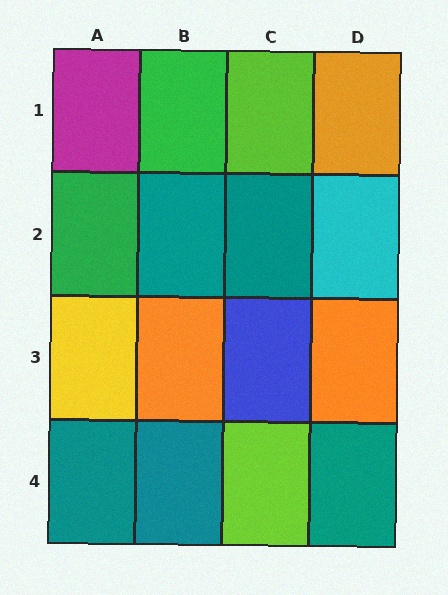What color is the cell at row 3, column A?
Yellow.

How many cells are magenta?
1 cell is magenta.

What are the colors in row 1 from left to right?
Magenta, green, lime, orange.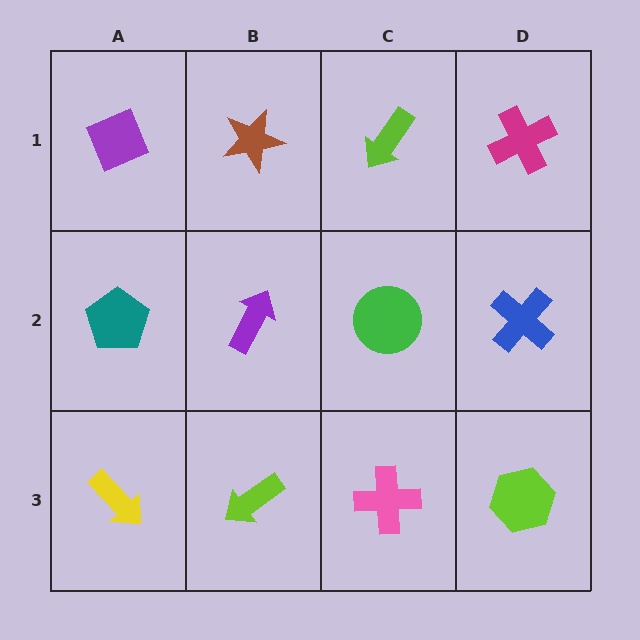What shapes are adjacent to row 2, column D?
A magenta cross (row 1, column D), a lime hexagon (row 3, column D), a green circle (row 2, column C).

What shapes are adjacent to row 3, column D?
A blue cross (row 2, column D), a pink cross (row 3, column C).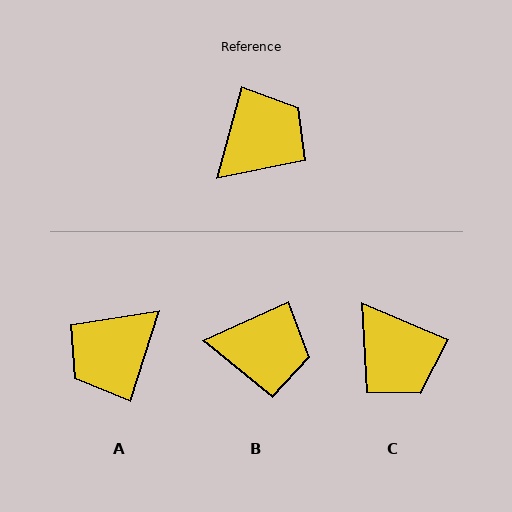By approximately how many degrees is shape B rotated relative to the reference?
Approximately 50 degrees clockwise.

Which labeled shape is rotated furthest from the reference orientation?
A, about 178 degrees away.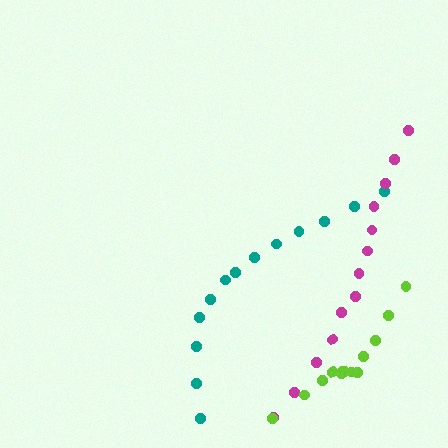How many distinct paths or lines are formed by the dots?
There are 3 distinct paths.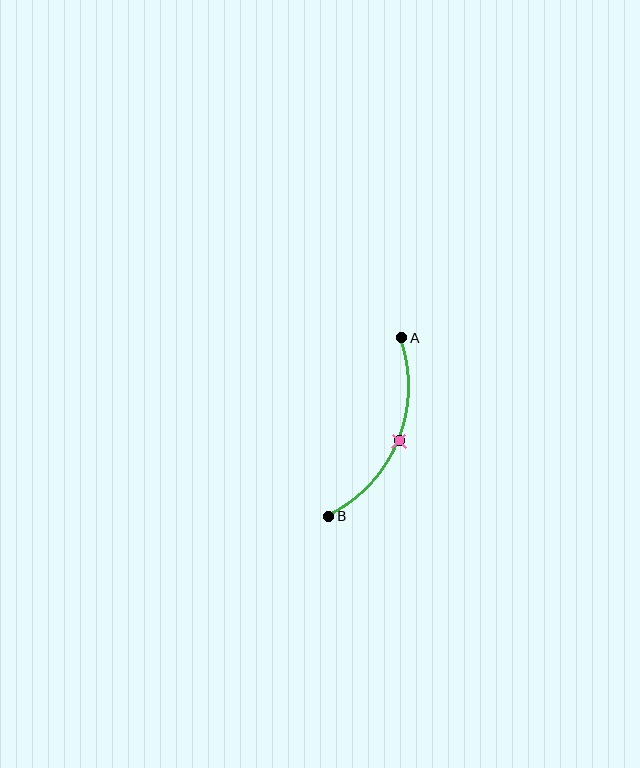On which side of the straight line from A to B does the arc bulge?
The arc bulges to the right of the straight line connecting A and B.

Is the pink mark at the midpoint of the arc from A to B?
Yes. The pink mark lies on the arc at equal arc-length from both A and B — it is the arc midpoint.